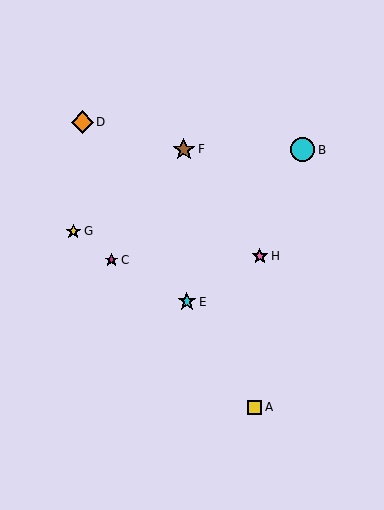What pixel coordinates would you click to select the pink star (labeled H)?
Click at (260, 256) to select the pink star H.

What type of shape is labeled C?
Shape C is a magenta star.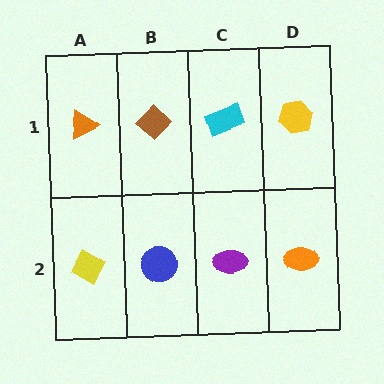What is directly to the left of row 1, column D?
A cyan rectangle.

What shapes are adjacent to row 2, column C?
A cyan rectangle (row 1, column C), a blue circle (row 2, column B), an orange ellipse (row 2, column D).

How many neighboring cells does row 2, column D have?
2.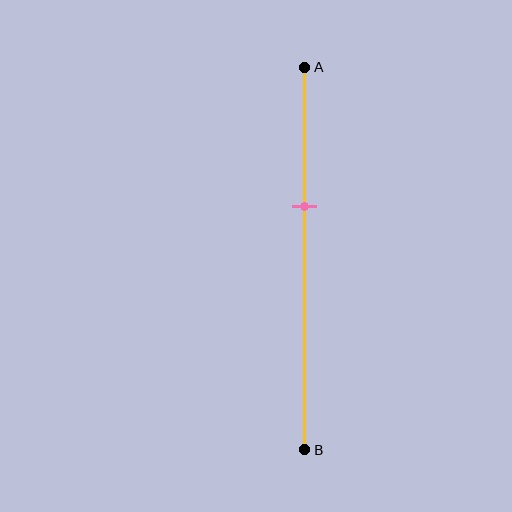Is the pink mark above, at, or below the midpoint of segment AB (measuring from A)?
The pink mark is above the midpoint of segment AB.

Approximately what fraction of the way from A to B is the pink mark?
The pink mark is approximately 35% of the way from A to B.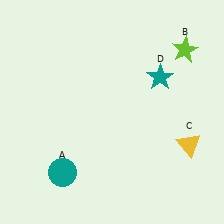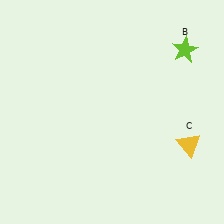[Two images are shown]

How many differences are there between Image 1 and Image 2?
There are 2 differences between the two images.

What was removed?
The teal star (D), the teal circle (A) were removed in Image 2.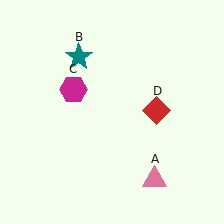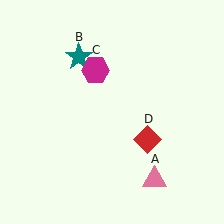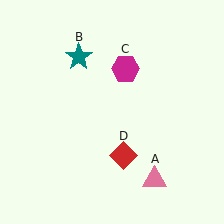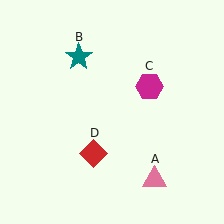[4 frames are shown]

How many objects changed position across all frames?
2 objects changed position: magenta hexagon (object C), red diamond (object D).